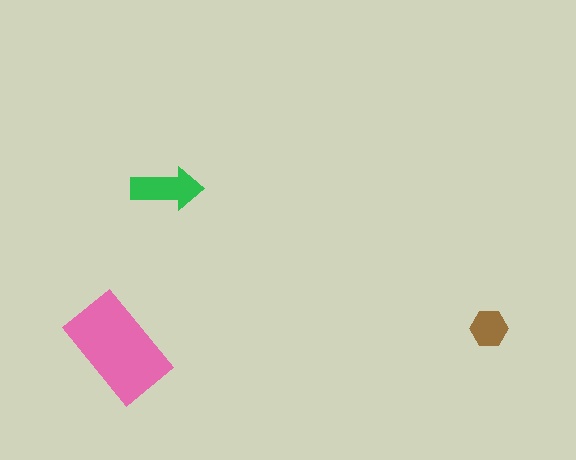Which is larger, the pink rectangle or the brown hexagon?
The pink rectangle.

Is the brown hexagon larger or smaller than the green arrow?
Smaller.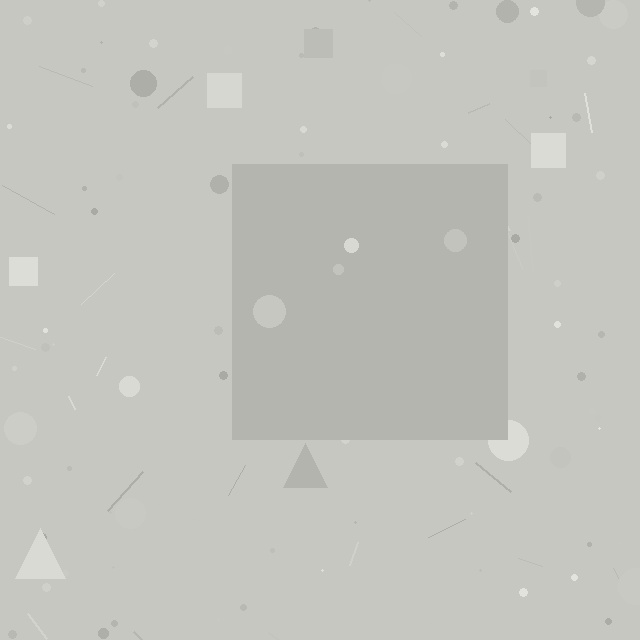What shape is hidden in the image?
A square is hidden in the image.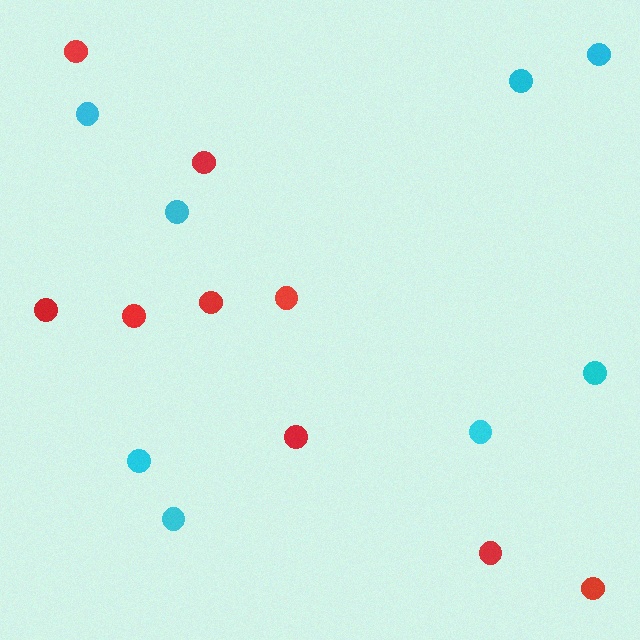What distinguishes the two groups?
There are 2 groups: one group of red circles (9) and one group of cyan circles (8).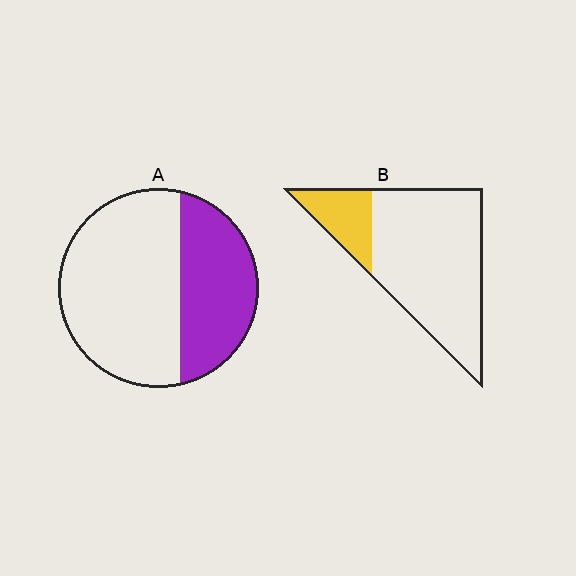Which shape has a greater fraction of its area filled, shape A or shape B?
Shape A.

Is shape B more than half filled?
No.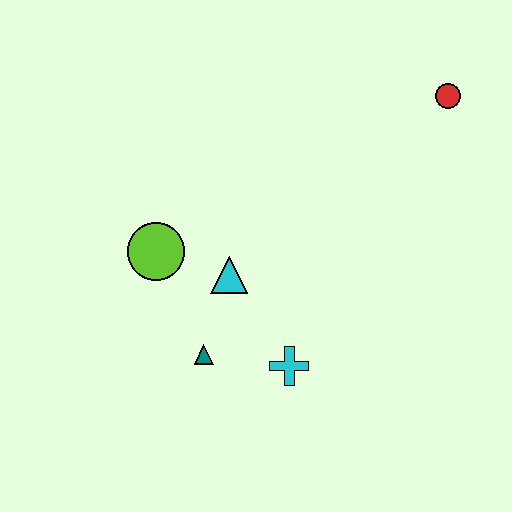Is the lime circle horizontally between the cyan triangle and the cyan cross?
No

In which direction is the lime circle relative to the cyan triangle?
The lime circle is to the left of the cyan triangle.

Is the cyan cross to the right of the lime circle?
Yes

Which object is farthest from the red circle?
The teal triangle is farthest from the red circle.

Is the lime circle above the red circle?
No